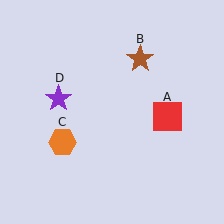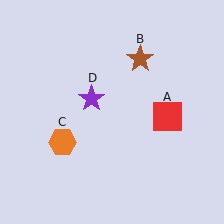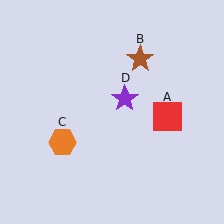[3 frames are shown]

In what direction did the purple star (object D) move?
The purple star (object D) moved right.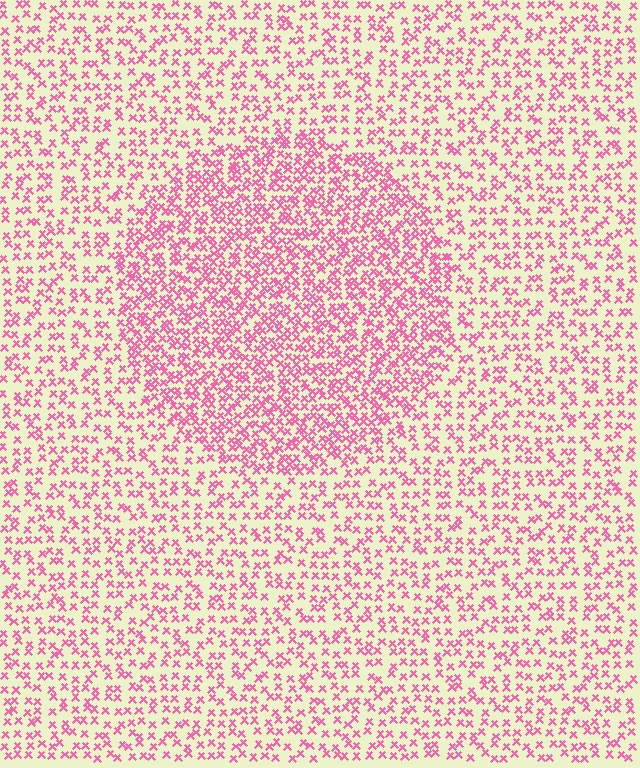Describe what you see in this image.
The image contains small pink elements arranged at two different densities. A circle-shaped region is visible where the elements are more densely packed than the surrounding area.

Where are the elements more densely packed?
The elements are more densely packed inside the circle boundary.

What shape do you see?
I see a circle.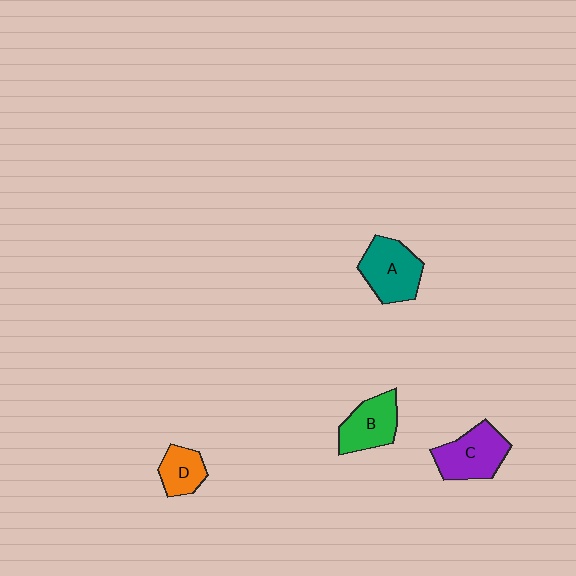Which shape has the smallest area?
Shape D (orange).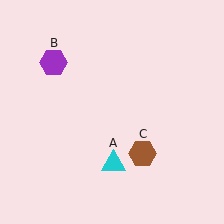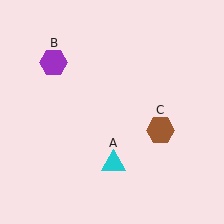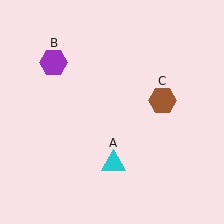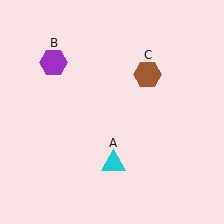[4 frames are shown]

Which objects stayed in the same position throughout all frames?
Cyan triangle (object A) and purple hexagon (object B) remained stationary.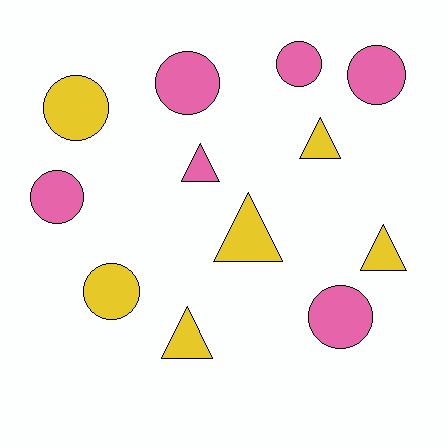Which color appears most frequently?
Pink, with 6 objects.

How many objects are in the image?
There are 12 objects.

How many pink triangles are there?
There is 1 pink triangle.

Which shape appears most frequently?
Circle, with 7 objects.